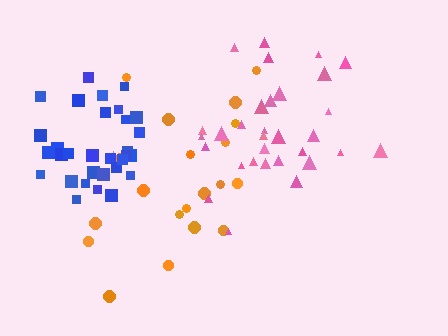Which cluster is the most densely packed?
Blue.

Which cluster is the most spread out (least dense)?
Orange.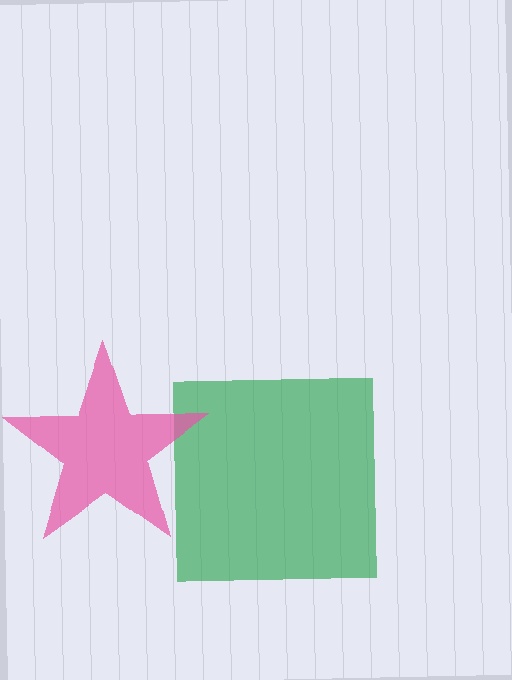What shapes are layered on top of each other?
The layered shapes are: a green square, a pink star.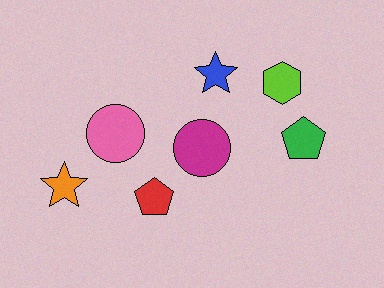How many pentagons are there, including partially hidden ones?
There are 2 pentagons.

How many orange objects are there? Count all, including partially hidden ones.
There is 1 orange object.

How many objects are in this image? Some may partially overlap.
There are 7 objects.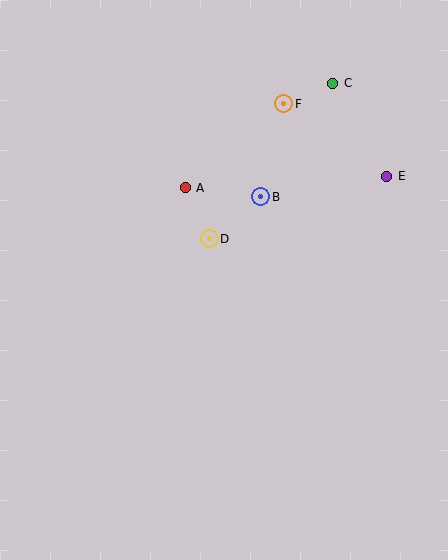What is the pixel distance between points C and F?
The distance between C and F is 53 pixels.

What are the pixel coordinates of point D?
Point D is at (209, 239).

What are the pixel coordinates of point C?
Point C is at (333, 83).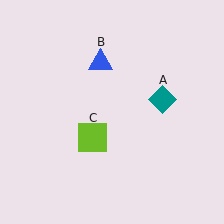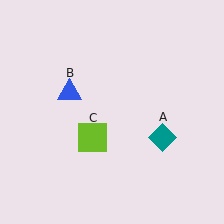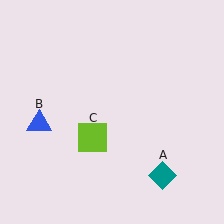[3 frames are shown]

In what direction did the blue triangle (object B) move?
The blue triangle (object B) moved down and to the left.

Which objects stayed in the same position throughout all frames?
Lime square (object C) remained stationary.